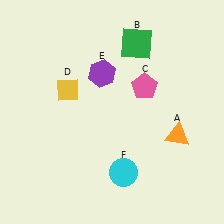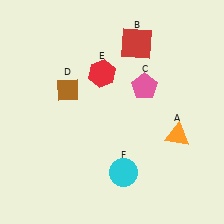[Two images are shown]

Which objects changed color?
B changed from green to red. D changed from yellow to brown. E changed from purple to red.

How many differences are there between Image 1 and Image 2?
There are 3 differences between the two images.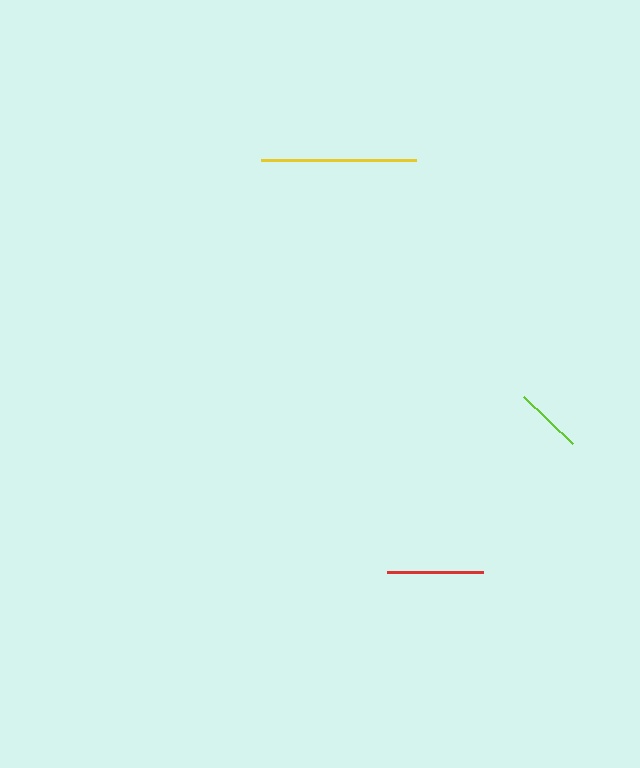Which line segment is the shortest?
The lime line is the shortest at approximately 68 pixels.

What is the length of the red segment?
The red segment is approximately 95 pixels long.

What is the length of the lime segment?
The lime segment is approximately 68 pixels long.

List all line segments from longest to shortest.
From longest to shortest: yellow, red, lime.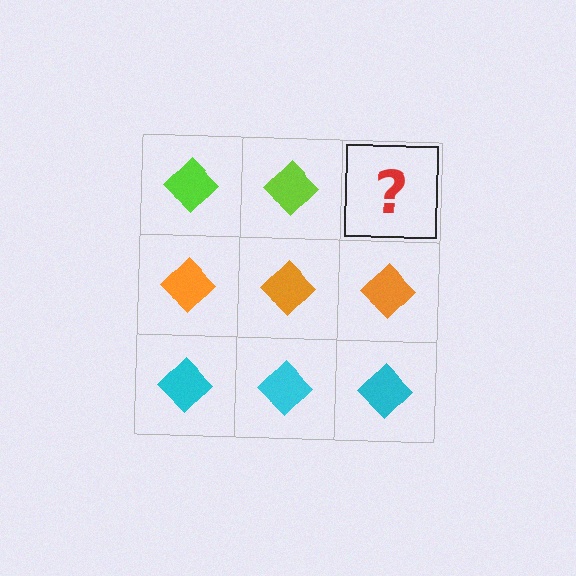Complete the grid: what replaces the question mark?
The question mark should be replaced with a lime diamond.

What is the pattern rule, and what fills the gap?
The rule is that each row has a consistent color. The gap should be filled with a lime diamond.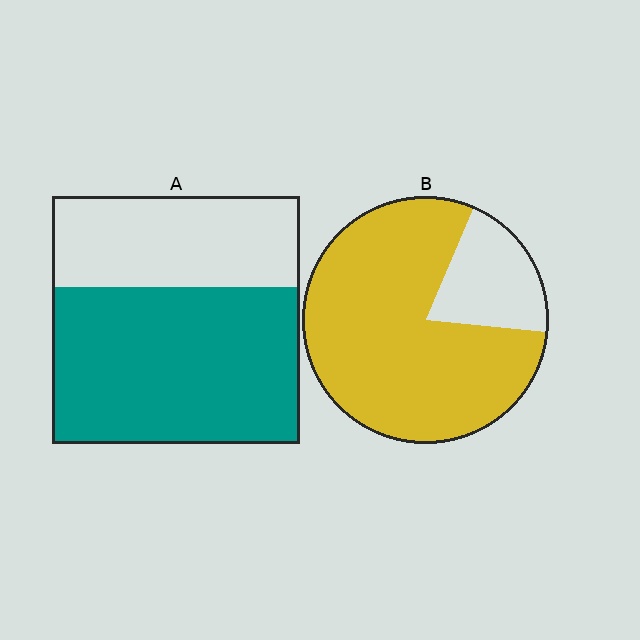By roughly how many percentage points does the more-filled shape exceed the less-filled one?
By roughly 15 percentage points (B over A).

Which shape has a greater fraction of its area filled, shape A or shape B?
Shape B.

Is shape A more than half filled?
Yes.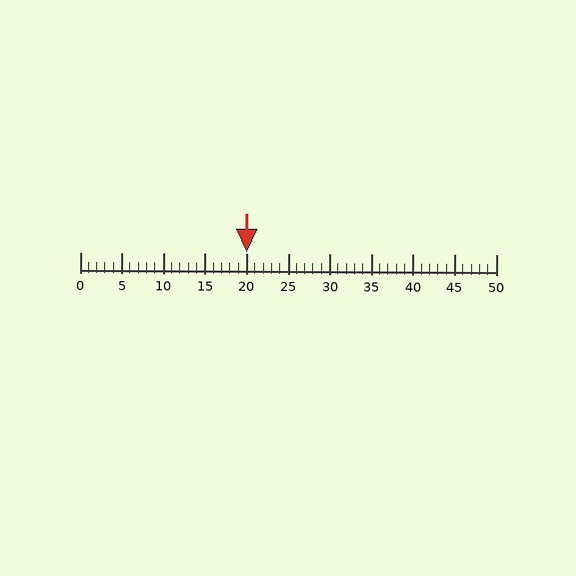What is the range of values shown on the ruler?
The ruler shows values from 0 to 50.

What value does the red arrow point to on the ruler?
The red arrow points to approximately 20.